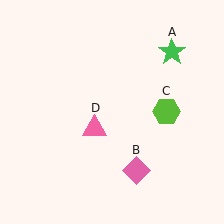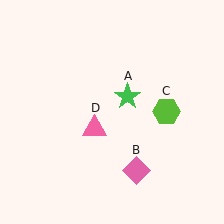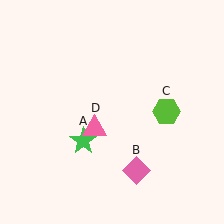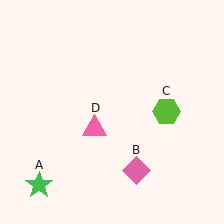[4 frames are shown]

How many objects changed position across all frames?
1 object changed position: green star (object A).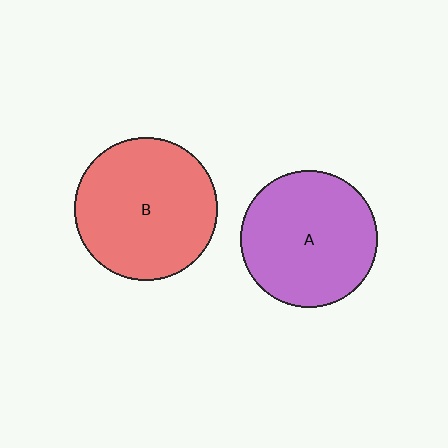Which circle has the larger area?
Circle B (red).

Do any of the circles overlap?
No, none of the circles overlap.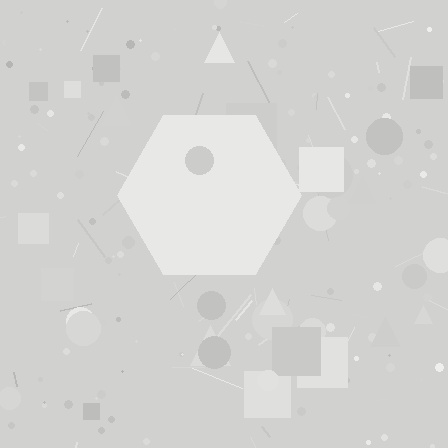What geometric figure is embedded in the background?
A hexagon is embedded in the background.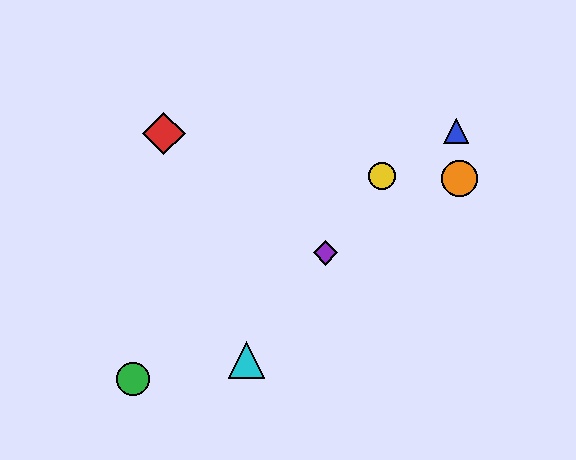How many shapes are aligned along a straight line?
3 shapes (the yellow circle, the purple diamond, the cyan triangle) are aligned along a straight line.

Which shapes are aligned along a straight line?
The yellow circle, the purple diamond, the cyan triangle are aligned along a straight line.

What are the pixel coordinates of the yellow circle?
The yellow circle is at (382, 176).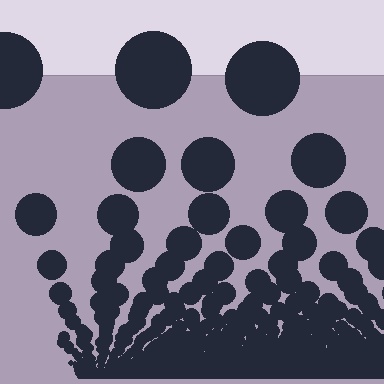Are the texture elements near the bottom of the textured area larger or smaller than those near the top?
Smaller. The gradient is inverted — elements near the bottom are smaller and denser.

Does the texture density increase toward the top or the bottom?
Density increases toward the bottom.